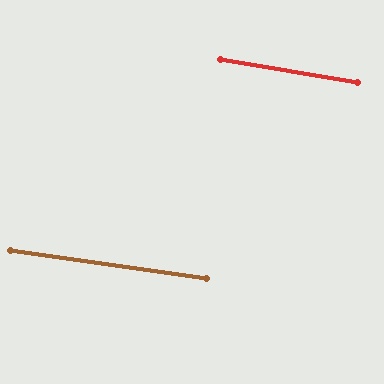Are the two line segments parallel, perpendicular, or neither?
Parallel — their directions differ by only 1.3°.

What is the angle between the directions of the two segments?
Approximately 1 degree.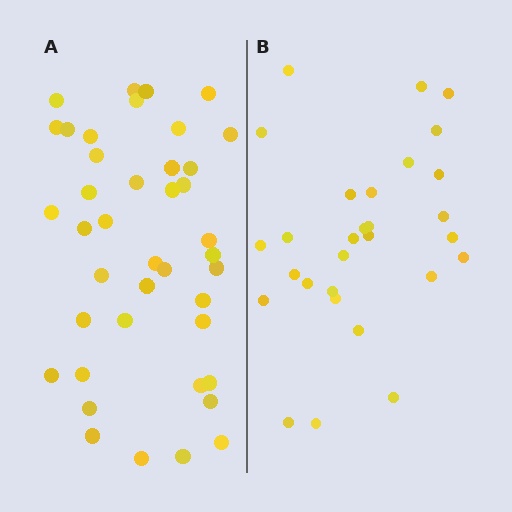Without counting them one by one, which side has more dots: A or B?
Region A (the left region) has more dots.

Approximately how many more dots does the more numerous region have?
Region A has roughly 12 or so more dots than region B.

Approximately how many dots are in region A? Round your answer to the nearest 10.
About 40 dots. (The exact count is 41, which rounds to 40.)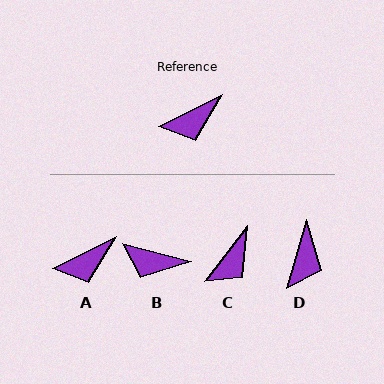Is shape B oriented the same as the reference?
No, it is off by about 41 degrees.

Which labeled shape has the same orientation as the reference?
A.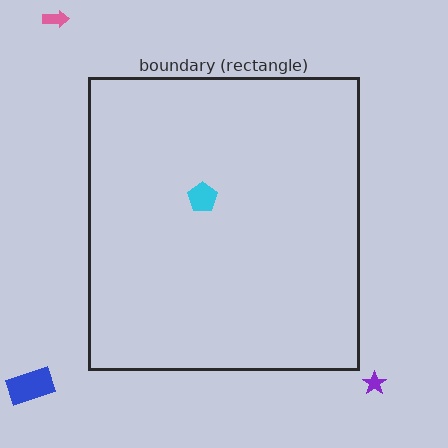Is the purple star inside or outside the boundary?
Outside.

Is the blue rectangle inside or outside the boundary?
Outside.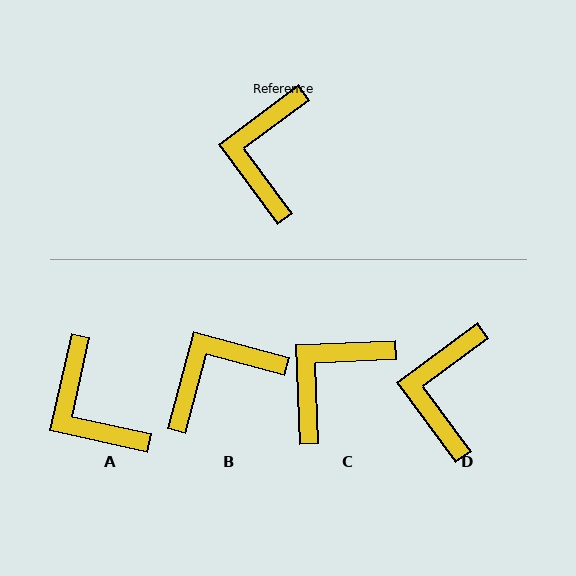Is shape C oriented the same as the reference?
No, it is off by about 34 degrees.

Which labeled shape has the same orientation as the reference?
D.